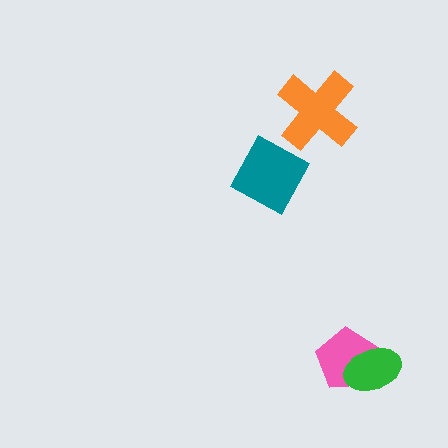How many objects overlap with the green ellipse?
1 object overlaps with the green ellipse.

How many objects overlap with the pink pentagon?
1 object overlaps with the pink pentagon.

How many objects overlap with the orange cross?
0 objects overlap with the orange cross.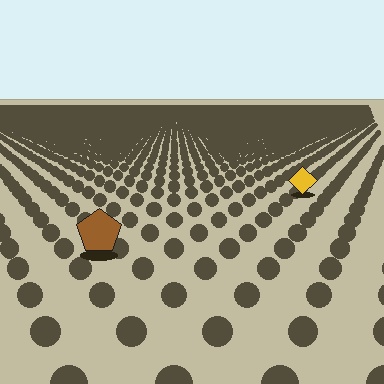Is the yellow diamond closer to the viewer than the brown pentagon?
No. The brown pentagon is closer — you can tell from the texture gradient: the ground texture is coarser near it.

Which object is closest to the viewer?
The brown pentagon is closest. The texture marks near it are larger and more spread out.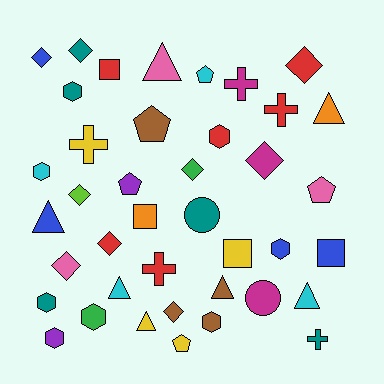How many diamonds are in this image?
There are 9 diamonds.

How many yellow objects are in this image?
There are 4 yellow objects.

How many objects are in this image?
There are 40 objects.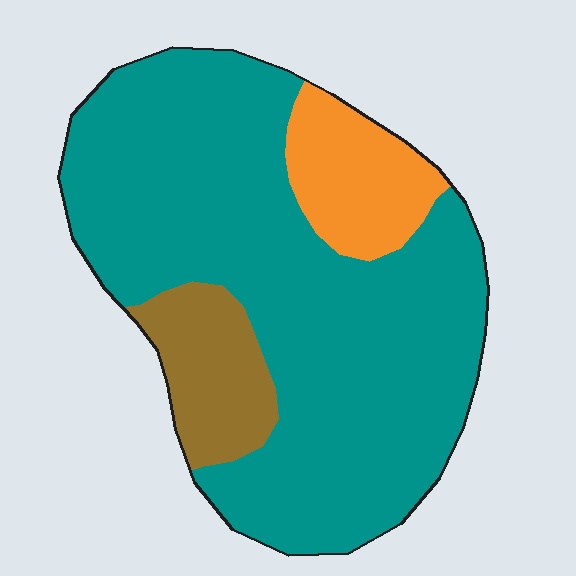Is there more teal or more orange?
Teal.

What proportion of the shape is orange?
Orange takes up about one eighth (1/8) of the shape.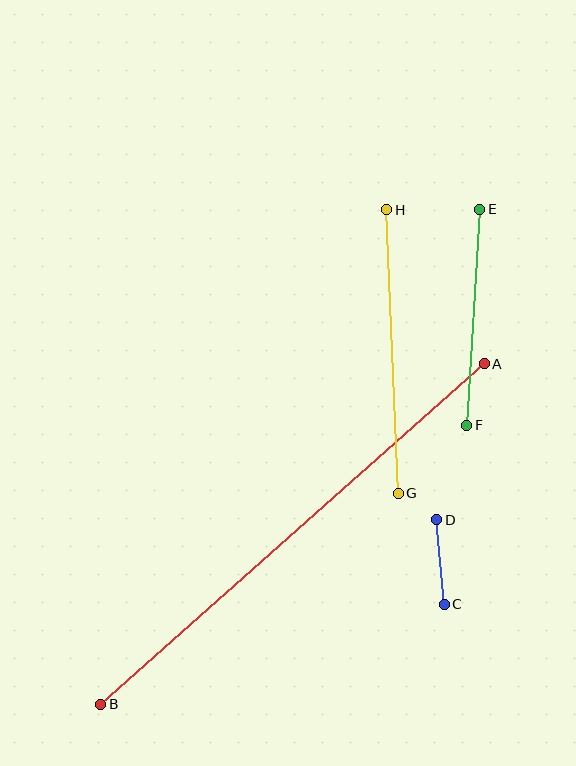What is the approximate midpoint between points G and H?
The midpoint is at approximately (393, 351) pixels.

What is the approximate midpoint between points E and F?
The midpoint is at approximately (473, 317) pixels.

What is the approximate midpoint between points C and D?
The midpoint is at approximately (440, 562) pixels.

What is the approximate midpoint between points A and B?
The midpoint is at approximately (293, 534) pixels.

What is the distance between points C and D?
The distance is approximately 85 pixels.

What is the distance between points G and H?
The distance is approximately 283 pixels.